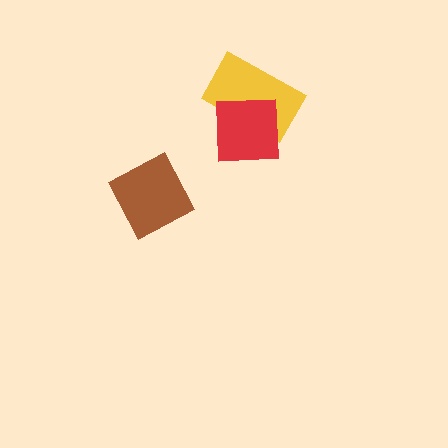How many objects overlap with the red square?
1 object overlaps with the red square.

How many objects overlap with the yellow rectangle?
1 object overlaps with the yellow rectangle.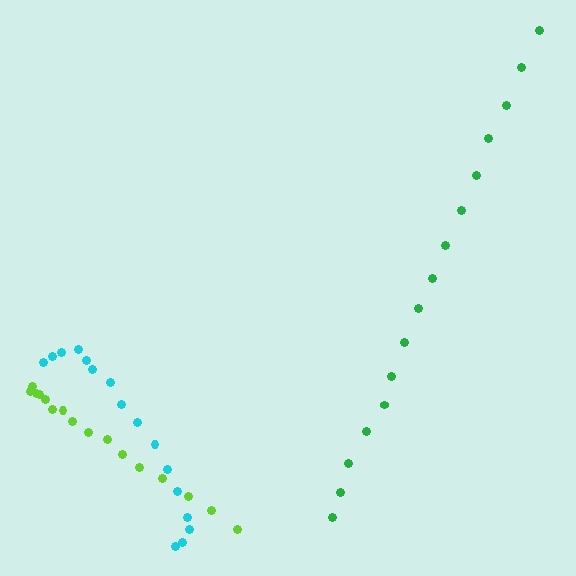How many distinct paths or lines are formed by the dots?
There are 3 distinct paths.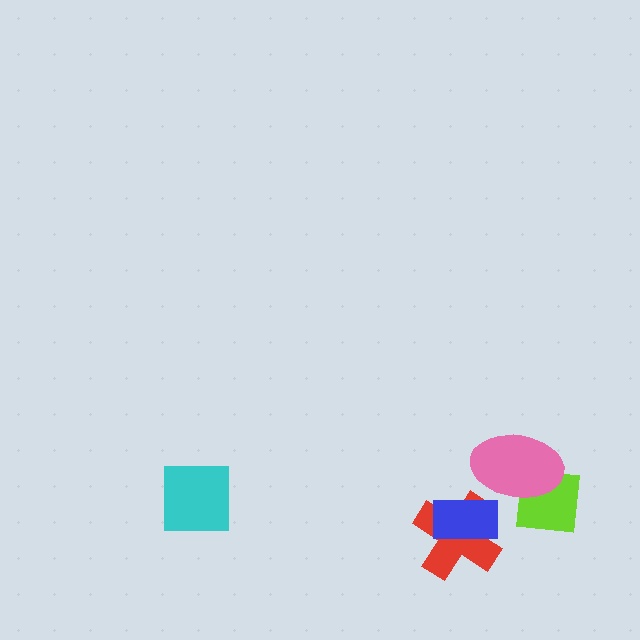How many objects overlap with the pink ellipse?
1 object overlaps with the pink ellipse.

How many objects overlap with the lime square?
1 object overlaps with the lime square.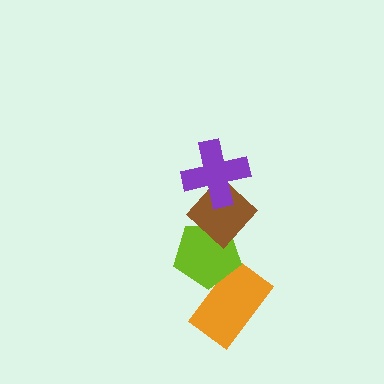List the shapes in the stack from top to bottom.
From top to bottom: the purple cross, the brown diamond, the lime pentagon, the orange rectangle.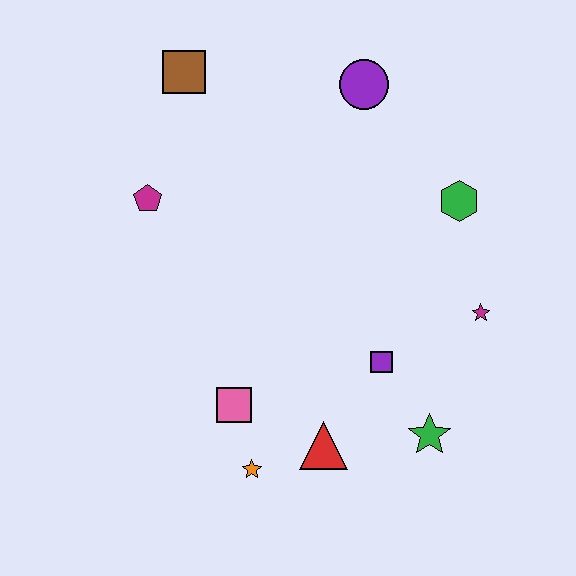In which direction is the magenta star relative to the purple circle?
The magenta star is below the purple circle.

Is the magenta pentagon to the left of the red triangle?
Yes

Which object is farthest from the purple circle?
The orange star is farthest from the purple circle.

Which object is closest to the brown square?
The magenta pentagon is closest to the brown square.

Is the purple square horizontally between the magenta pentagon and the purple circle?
No